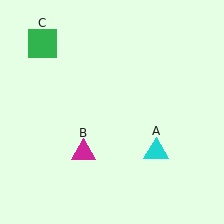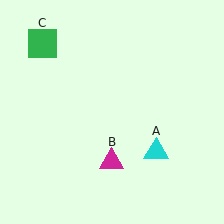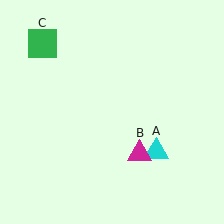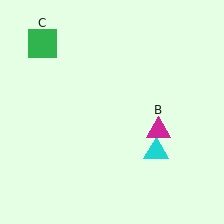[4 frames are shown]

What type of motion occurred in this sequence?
The magenta triangle (object B) rotated counterclockwise around the center of the scene.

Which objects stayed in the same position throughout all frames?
Cyan triangle (object A) and green square (object C) remained stationary.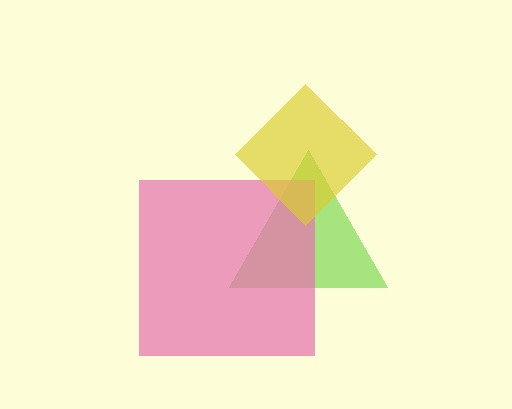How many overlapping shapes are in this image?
There are 3 overlapping shapes in the image.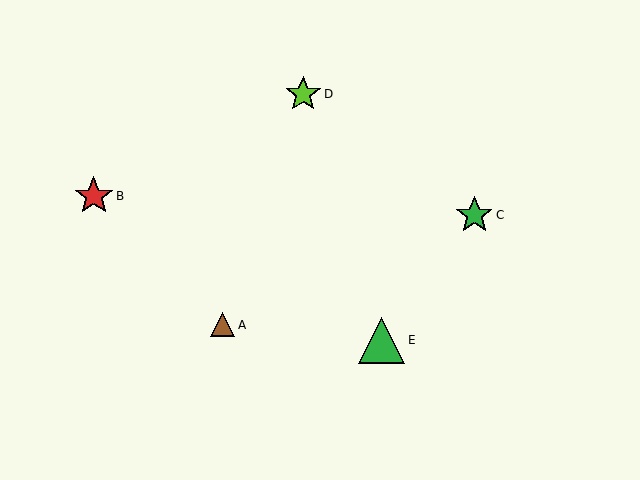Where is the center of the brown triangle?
The center of the brown triangle is at (223, 325).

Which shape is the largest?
The green triangle (labeled E) is the largest.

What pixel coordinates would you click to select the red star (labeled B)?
Click at (94, 196) to select the red star B.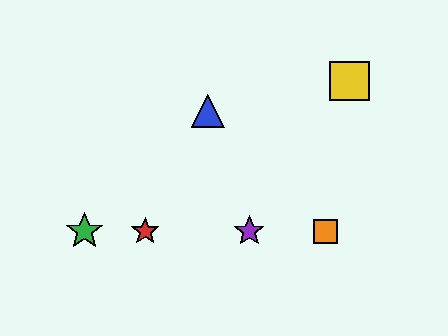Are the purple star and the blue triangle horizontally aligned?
No, the purple star is at y≈231 and the blue triangle is at y≈111.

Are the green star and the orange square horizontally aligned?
Yes, both are at y≈231.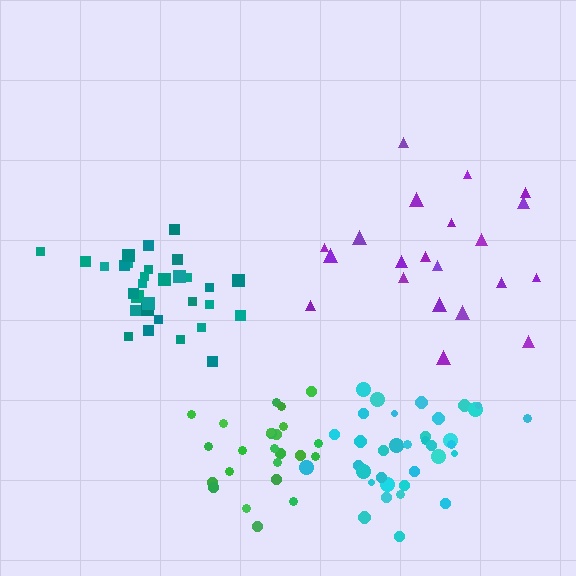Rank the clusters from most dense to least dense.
green, cyan, teal, purple.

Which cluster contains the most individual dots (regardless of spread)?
Cyan (35).